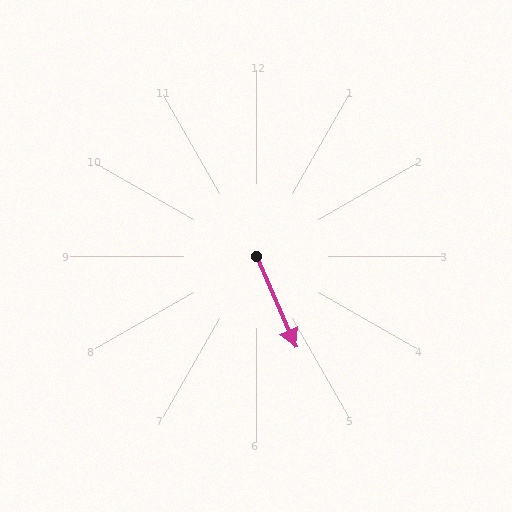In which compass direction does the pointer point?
Southeast.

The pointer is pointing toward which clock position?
Roughly 5 o'clock.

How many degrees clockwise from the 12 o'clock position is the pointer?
Approximately 156 degrees.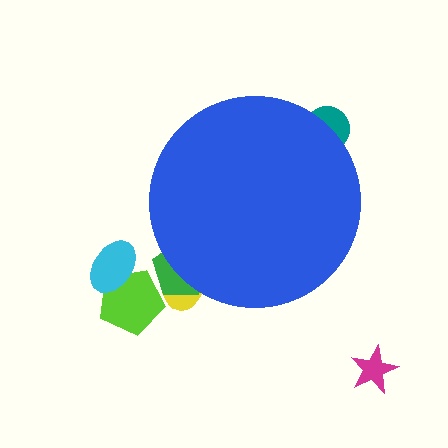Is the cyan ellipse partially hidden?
No, the cyan ellipse is fully visible.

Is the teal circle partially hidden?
Yes, the teal circle is partially hidden behind the blue circle.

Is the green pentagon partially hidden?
Yes, the green pentagon is partially hidden behind the blue circle.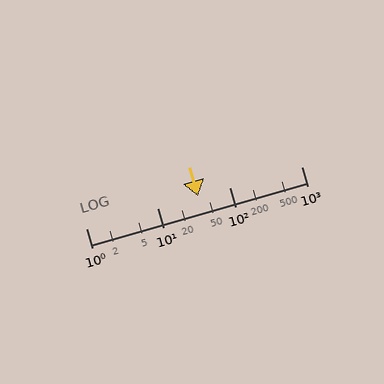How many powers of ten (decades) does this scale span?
The scale spans 3 decades, from 1 to 1000.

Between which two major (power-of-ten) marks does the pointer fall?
The pointer is between 10 and 100.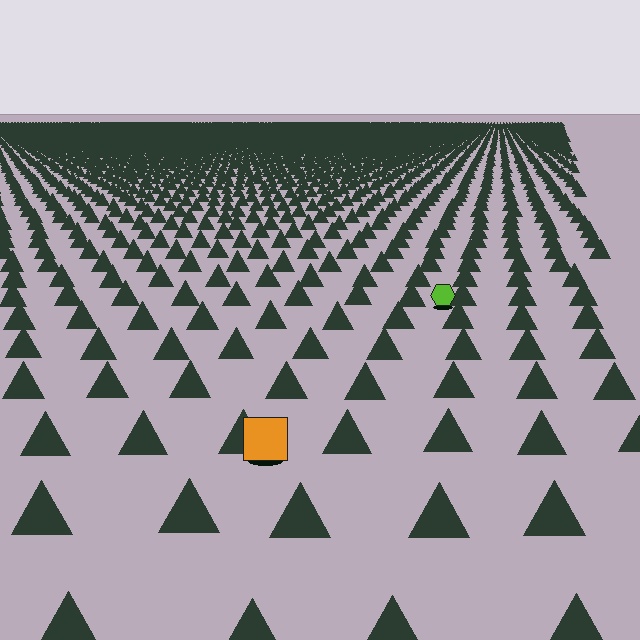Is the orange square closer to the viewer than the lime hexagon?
Yes. The orange square is closer — you can tell from the texture gradient: the ground texture is coarser near it.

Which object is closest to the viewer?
The orange square is closest. The texture marks near it are larger and more spread out.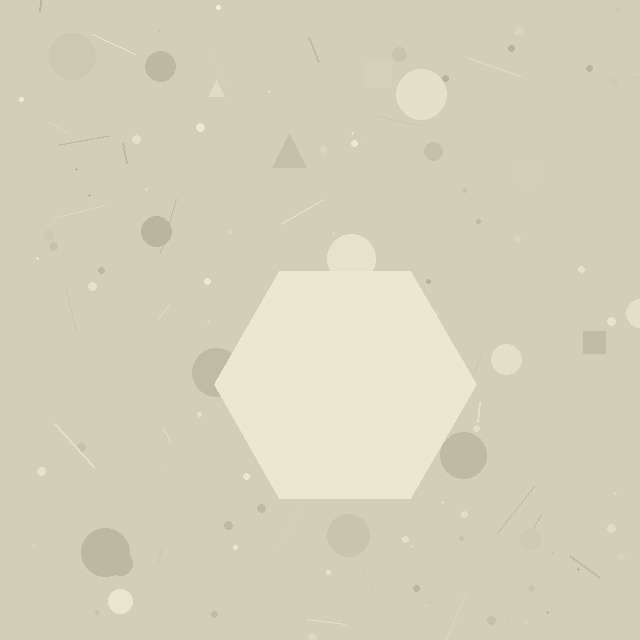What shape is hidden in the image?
A hexagon is hidden in the image.